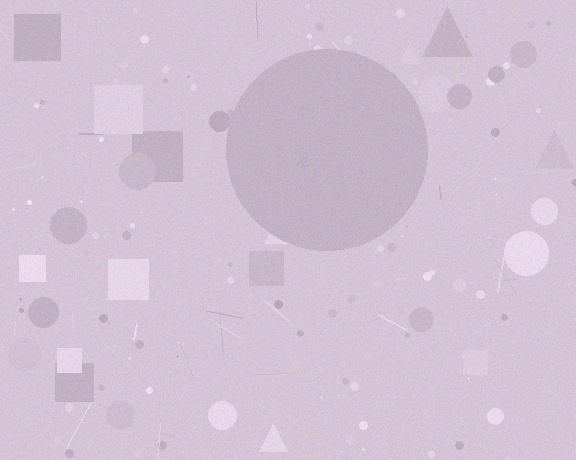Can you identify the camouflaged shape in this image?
The camouflaged shape is a circle.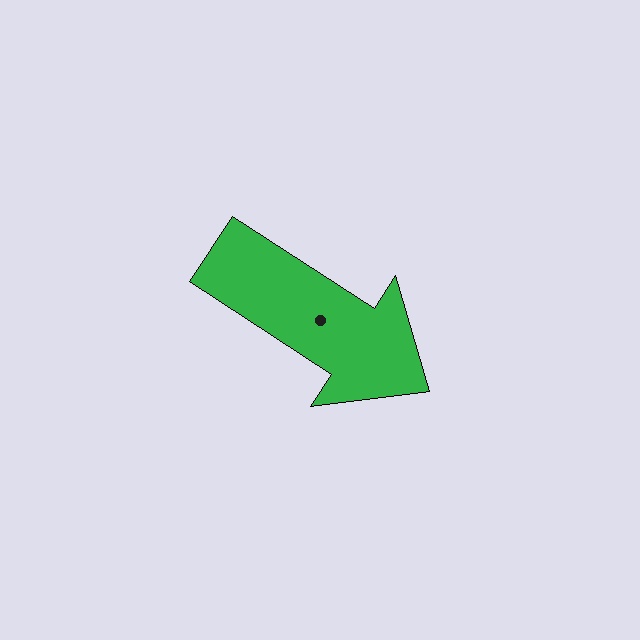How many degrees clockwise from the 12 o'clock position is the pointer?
Approximately 123 degrees.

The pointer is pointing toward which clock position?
Roughly 4 o'clock.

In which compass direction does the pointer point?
Southeast.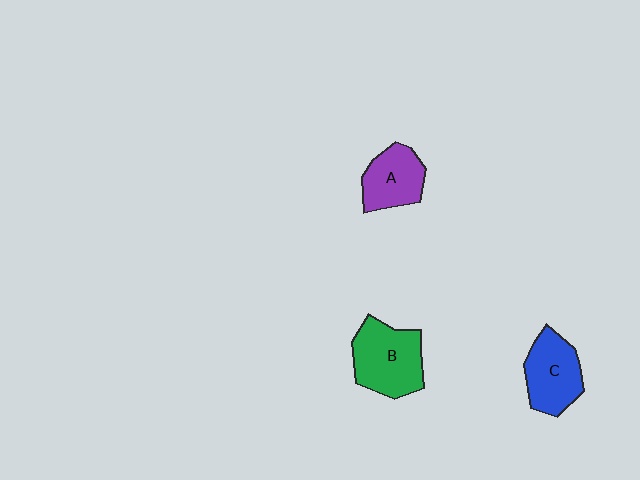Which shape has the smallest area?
Shape A (purple).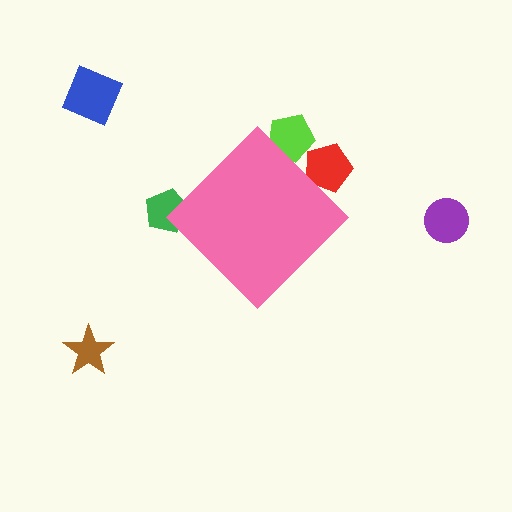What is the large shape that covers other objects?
A pink diamond.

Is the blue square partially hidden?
No, the blue square is fully visible.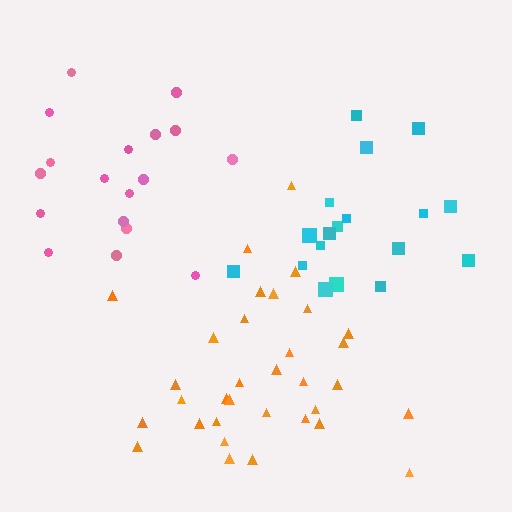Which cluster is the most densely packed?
Orange.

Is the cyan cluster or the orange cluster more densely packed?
Orange.